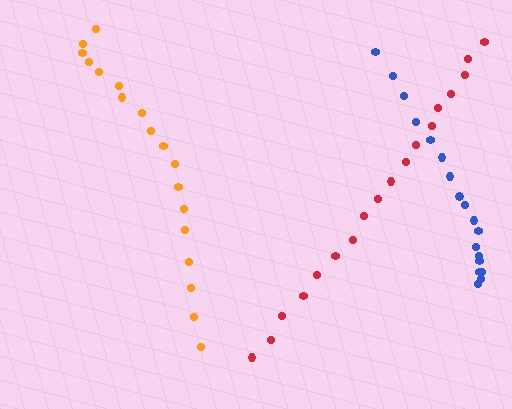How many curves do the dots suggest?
There are 3 distinct paths.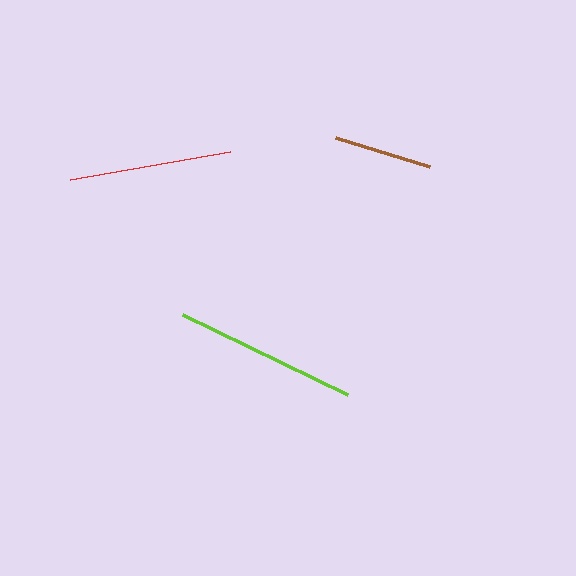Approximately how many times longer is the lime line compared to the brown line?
The lime line is approximately 1.9 times the length of the brown line.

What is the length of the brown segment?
The brown segment is approximately 99 pixels long.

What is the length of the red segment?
The red segment is approximately 162 pixels long.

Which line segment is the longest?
The lime line is the longest at approximately 184 pixels.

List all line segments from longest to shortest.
From longest to shortest: lime, red, brown.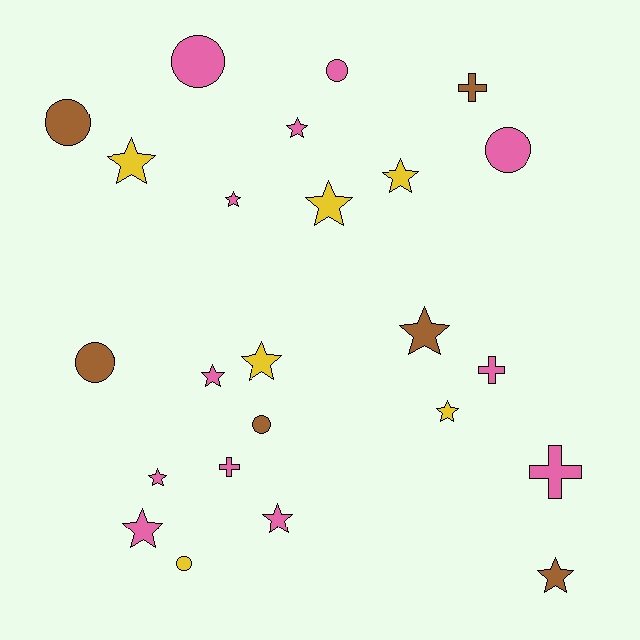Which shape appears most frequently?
Star, with 13 objects.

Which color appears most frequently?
Pink, with 12 objects.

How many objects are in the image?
There are 24 objects.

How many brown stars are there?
There are 2 brown stars.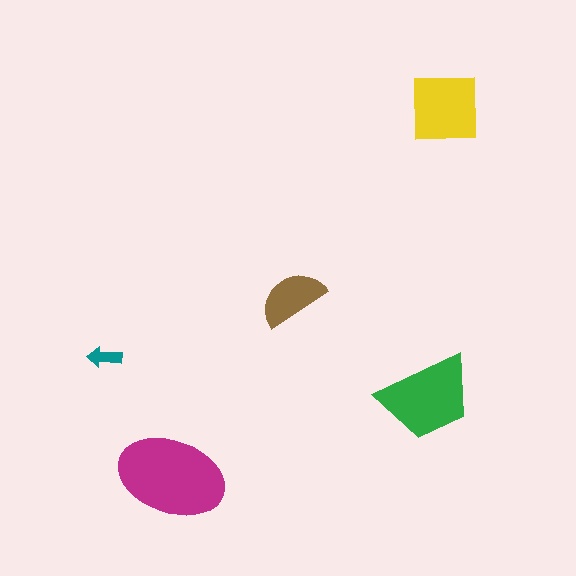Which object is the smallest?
The teal arrow.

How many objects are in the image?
There are 5 objects in the image.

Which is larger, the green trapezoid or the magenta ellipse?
The magenta ellipse.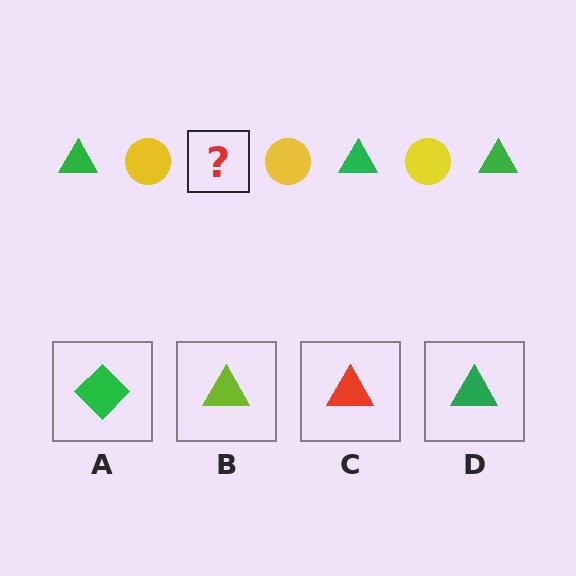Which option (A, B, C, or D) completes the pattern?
D.